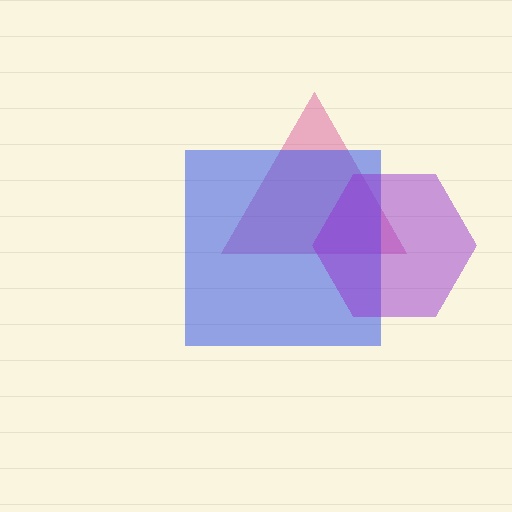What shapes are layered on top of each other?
The layered shapes are: a pink triangle, a blue square, a purple hexagon.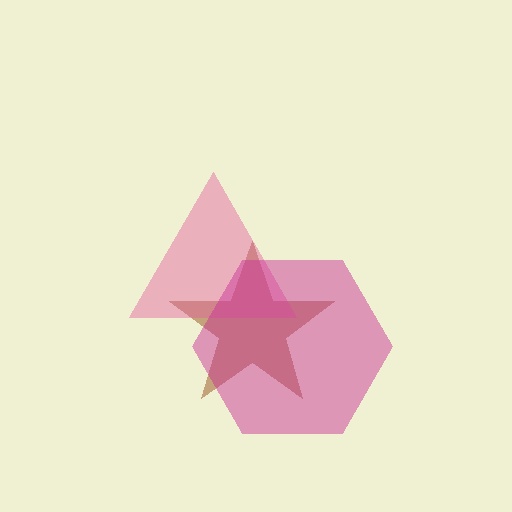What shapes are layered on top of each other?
The layered shapes are: a brown star, a pink triangle, a magenta hexagon.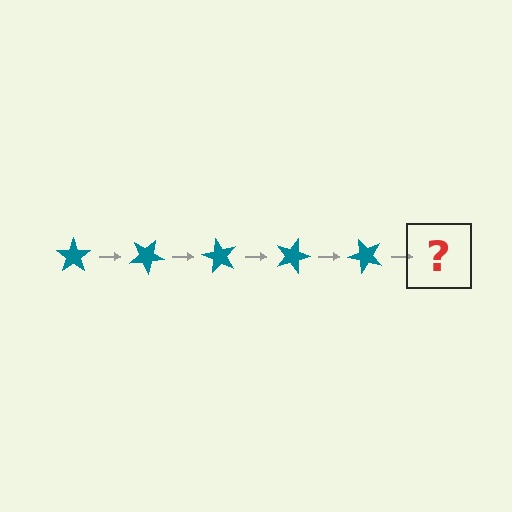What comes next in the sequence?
The next element should be a teal star rotated 150 degrees.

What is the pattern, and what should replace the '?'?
The pattern is that the star rotates 30 degrees each step. The '?' should be a teal star rotated 150 degrees.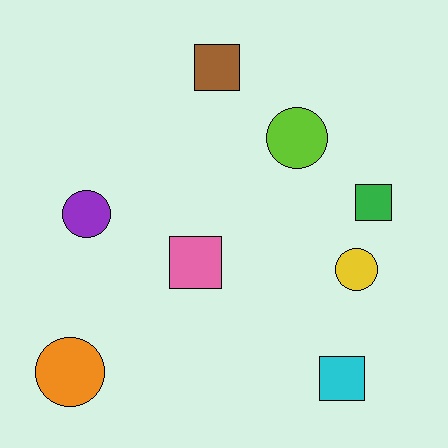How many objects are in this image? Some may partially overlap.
There are 8 objects.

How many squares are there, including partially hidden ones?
There are 4 squares.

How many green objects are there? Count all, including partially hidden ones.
There is 1 green object.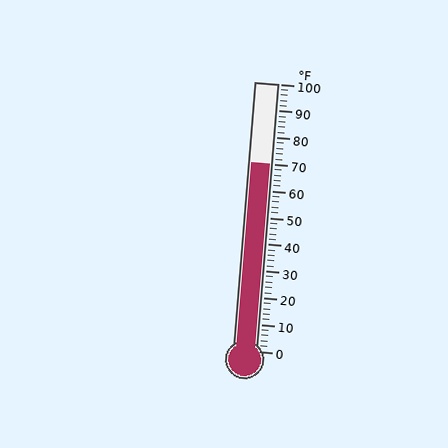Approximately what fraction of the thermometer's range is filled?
The thermometer is filled to approximately 70% of its range.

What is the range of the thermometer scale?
The thermometer scale ranges from 0°F to 100°F.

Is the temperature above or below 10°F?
The temperature is above 10°F.